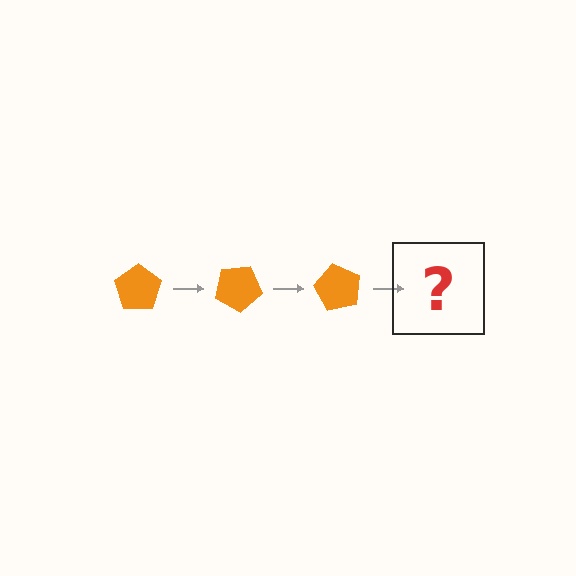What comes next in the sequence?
The next element should be an orange pentagon rotated 90 degrees.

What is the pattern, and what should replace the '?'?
The pattern is that the pentagon rotates 30 degrees each step. The '?' should be an orange pentagon rotated 90 degrees.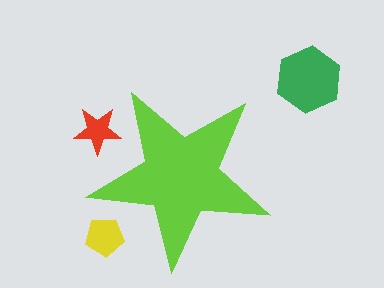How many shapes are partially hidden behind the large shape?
2 shapes are partially hidden.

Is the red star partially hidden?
Yes, the red star is partially hidden behind the lime star.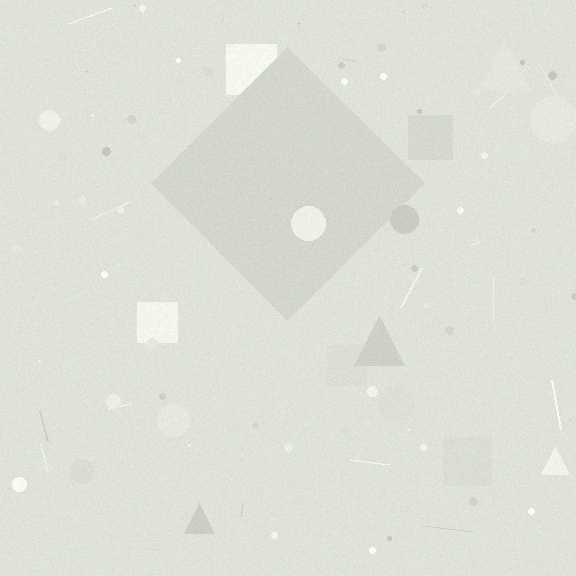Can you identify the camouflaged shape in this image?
The camouflaged shape is a diamond.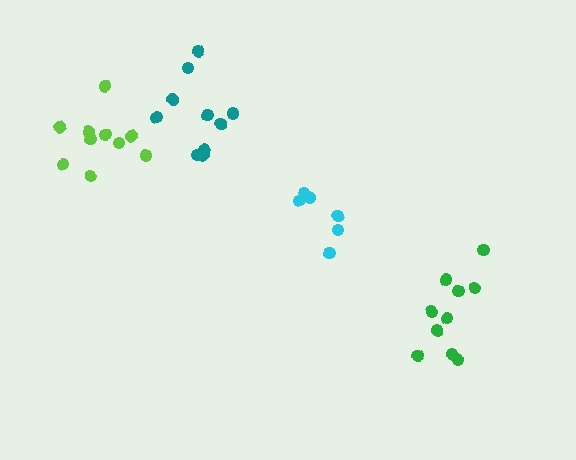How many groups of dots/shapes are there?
There are 4 groups.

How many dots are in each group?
Group 1: 6 dots, Group 2: 10 dots, Group 3: 10 dots, Group 4: 10 dots (36 total).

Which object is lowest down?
The green cluster is bottommost.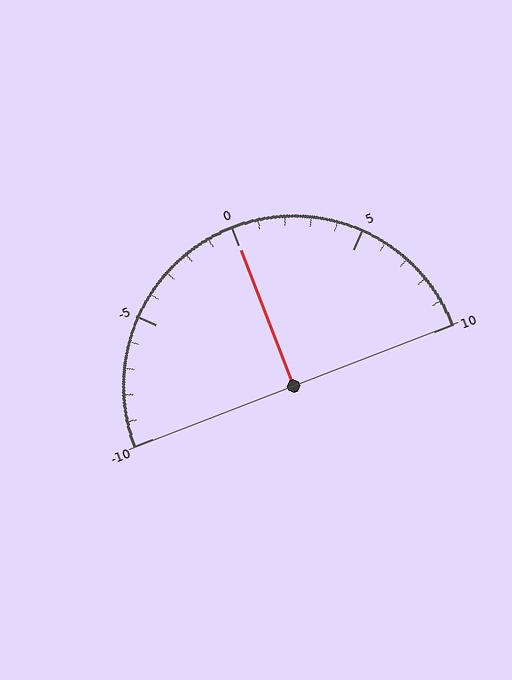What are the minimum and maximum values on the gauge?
The gauge ranges from -10 to 10.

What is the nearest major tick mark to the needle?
The nearest major tick mark is 0.